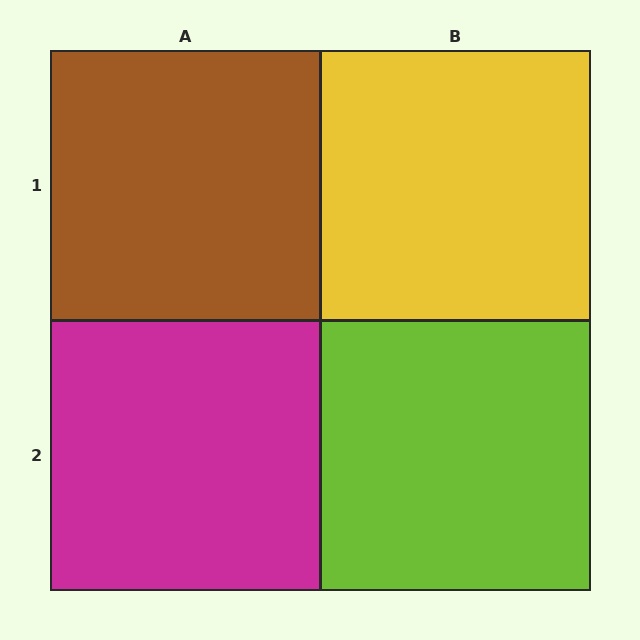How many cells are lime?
1 cell is lime.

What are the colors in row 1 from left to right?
Brown, yellow.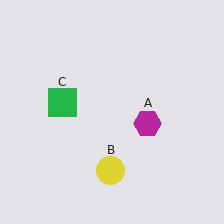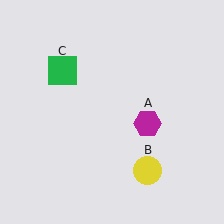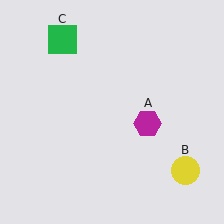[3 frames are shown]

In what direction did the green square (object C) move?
The green square (object C) moved up.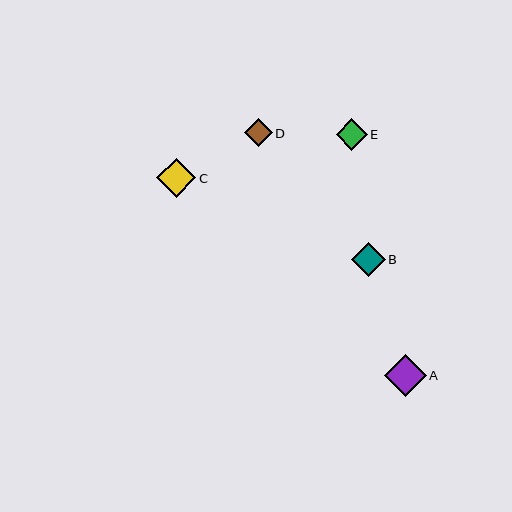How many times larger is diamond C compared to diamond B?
Diamond C is approximately 1.1 times the size of diamond B.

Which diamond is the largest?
Diamond A is the largest with a size of approximately 42 pixels.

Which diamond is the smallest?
Diamond D is the smallest with a size of approximately 28 pixels.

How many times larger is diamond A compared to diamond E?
Diamond A is approximately 1.3 times the size of diamond E.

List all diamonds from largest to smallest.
From largest to smallest: A, C, B, E, D.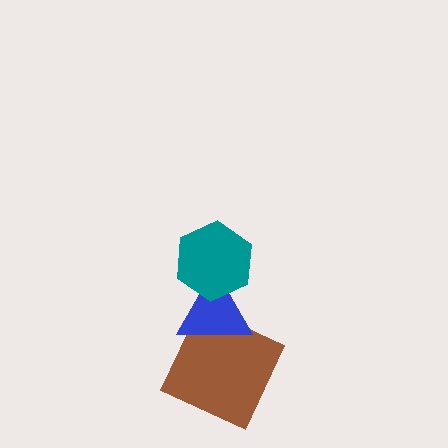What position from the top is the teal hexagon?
The teal hexagon is 1st from the top.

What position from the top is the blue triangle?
The blue triangle is 2nd from the top.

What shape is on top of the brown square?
The blue triangle is on top of the brown square.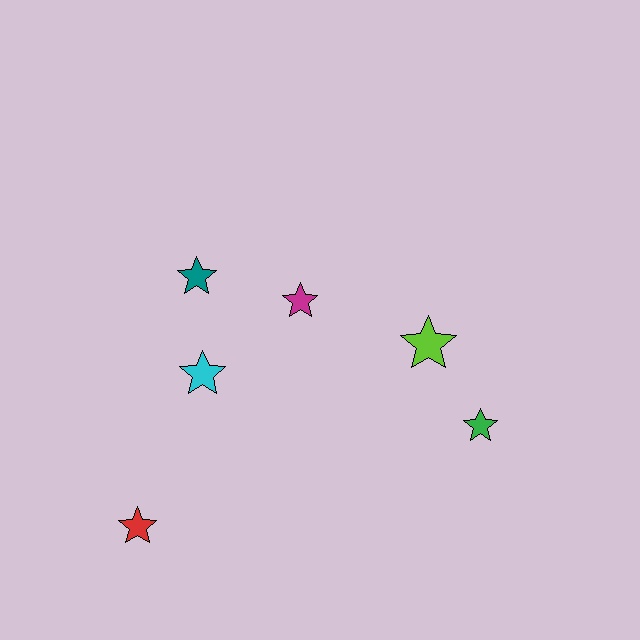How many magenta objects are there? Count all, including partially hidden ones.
There is 1 magenta object.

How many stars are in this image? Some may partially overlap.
There are 6 stars.